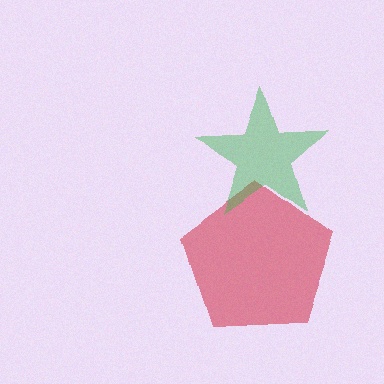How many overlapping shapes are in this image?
There are 2 overlapping shapes in the image.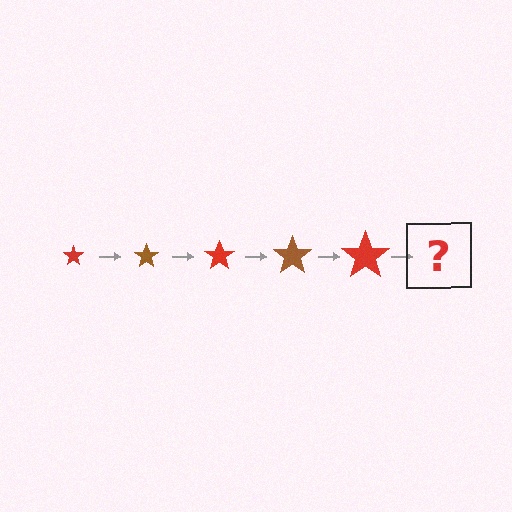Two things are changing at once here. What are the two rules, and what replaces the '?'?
The two rules are that the star grows larger each step and the color cycles through red and brown. The '?' should be a brown star, larger than the previous one.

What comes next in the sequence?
The next element should be a brown star, larger than the previous one.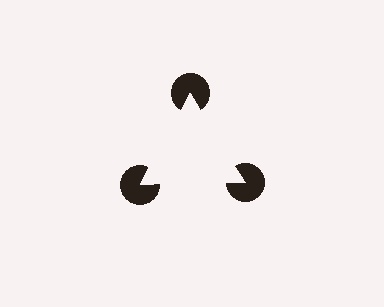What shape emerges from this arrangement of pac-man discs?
An illusory triangle — its edges are inferred from the aligned wedge cuts in the pac-man discs, not physically drawn.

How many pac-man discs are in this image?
There are 3 — one at each vertex of the illusory triangle.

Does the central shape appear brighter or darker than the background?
It typically appears slightly brighter than the background, even though no actual brightness change is drawn.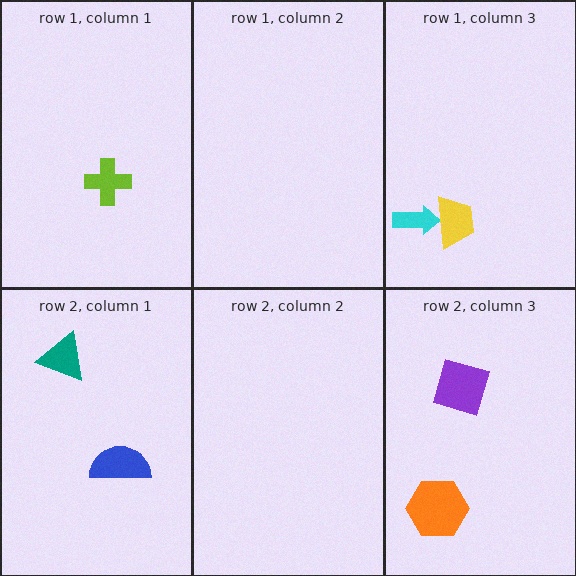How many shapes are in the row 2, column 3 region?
2.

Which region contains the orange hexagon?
The row 2, column 3 region.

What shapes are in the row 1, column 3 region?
The cyan arrow, the yellow trapezoid.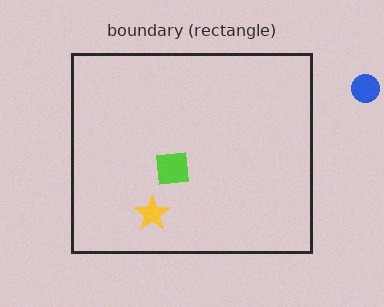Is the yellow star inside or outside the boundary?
Inside.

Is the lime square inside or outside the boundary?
Inside.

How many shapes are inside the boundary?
2 inside, 1 outside.